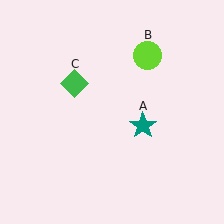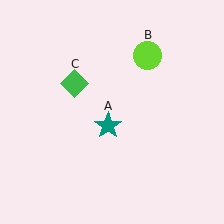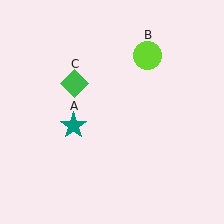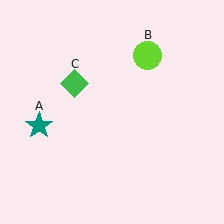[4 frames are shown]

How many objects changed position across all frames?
1 object changed position: teal star (object A).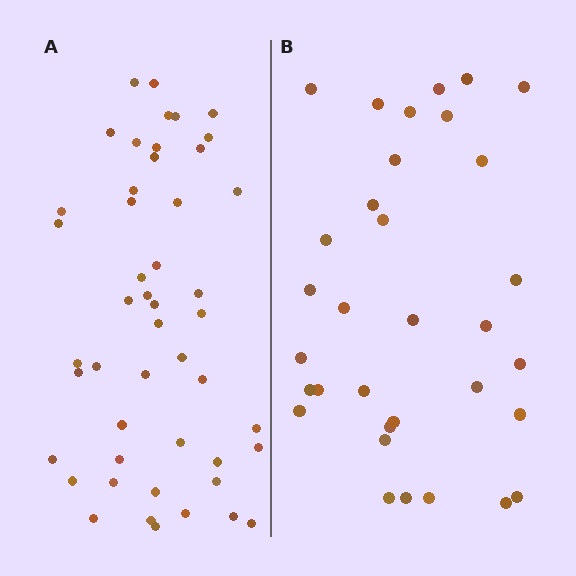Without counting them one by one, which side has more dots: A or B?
Region A (the left region) has more dots.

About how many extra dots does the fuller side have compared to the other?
Region A has approximately 15 more dots than region B.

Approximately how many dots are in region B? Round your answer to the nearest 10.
About 30 dots. (The exact count is 33, which rounds to 30.)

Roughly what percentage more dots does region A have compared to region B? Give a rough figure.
About 45% more.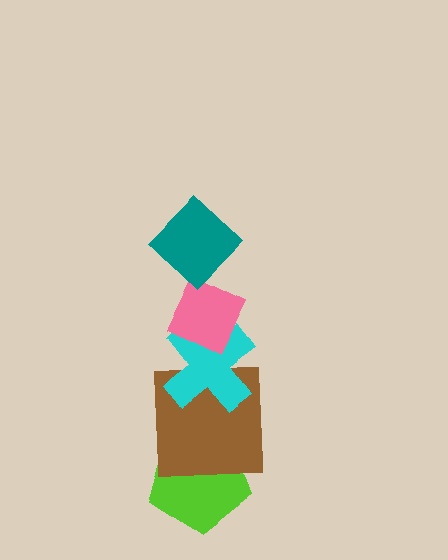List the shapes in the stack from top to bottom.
From top to bottom: the teal diamond, the pink diamond, the cyan cross, the brown square, the lime pentagon.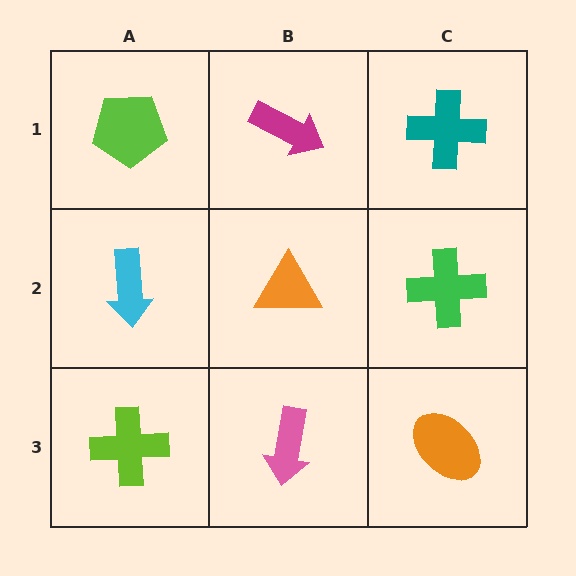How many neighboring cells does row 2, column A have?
3.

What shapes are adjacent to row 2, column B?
A magenta arrow (row 1, column B), a pink arrow (row 3, column B), a cyan arrow (row 2, column A), a green cross (row 2, column C).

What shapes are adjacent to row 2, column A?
A lime pentagon (row 1, column A), a lime cross (row 3, column A), an orange triangle (row 2, column B).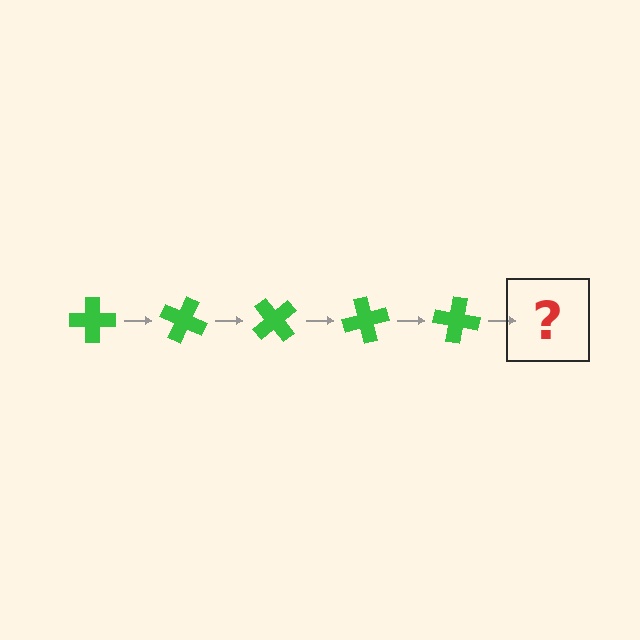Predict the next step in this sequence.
The next step is a green cross rotated 125 degrees.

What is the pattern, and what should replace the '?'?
The pattern is that the cross rotates 25 degrees each step. The '?' should be a green cross rotated 125 degrees.